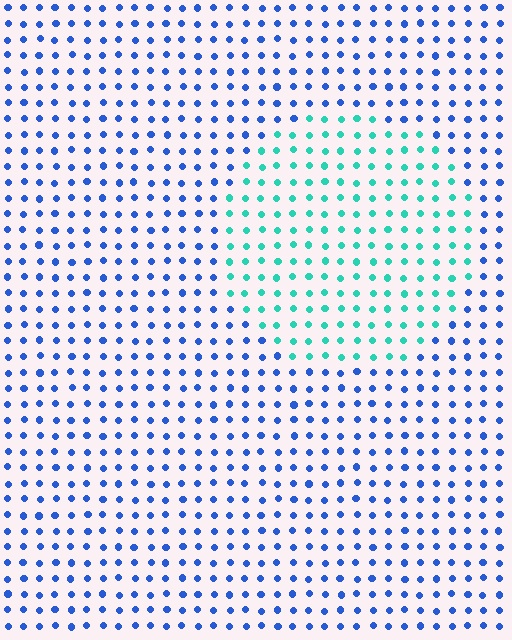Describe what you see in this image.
The image is filled with small blue elements in a uniform arrangement. A circle-shaped region is visible where the elements are tinted to a slightly different hue, forming a subtle color boundary.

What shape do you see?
I see a circle.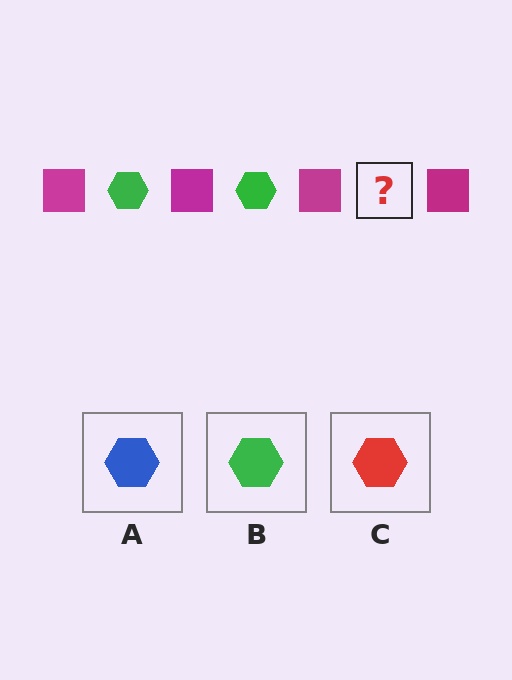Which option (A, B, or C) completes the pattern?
B.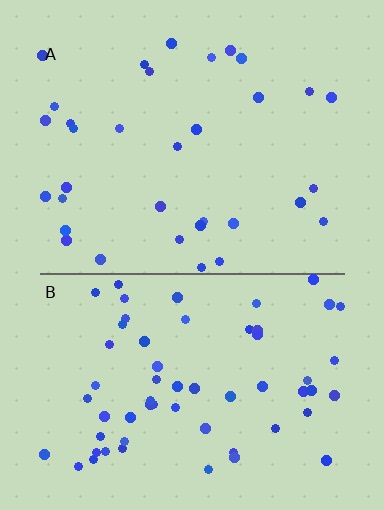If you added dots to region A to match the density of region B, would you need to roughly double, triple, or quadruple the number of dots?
Approximately double.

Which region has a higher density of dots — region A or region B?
B (the bottom).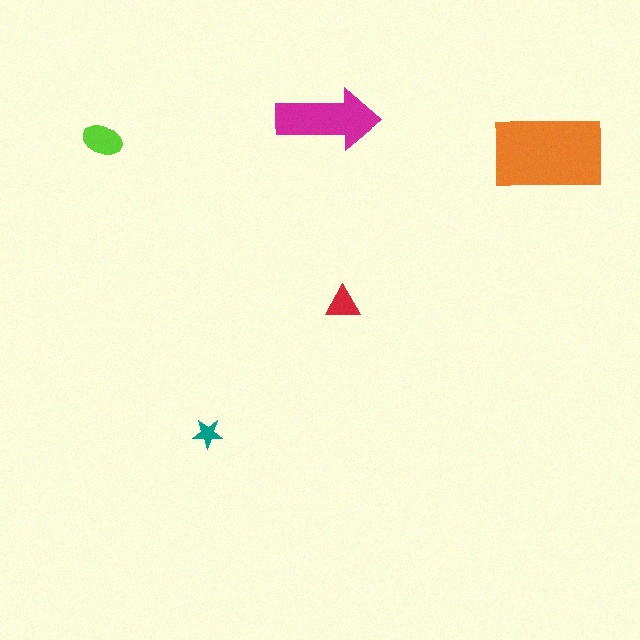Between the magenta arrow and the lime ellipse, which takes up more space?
The magenta arrow.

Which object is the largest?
The orange rectangle.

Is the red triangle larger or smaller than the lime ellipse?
Smaller.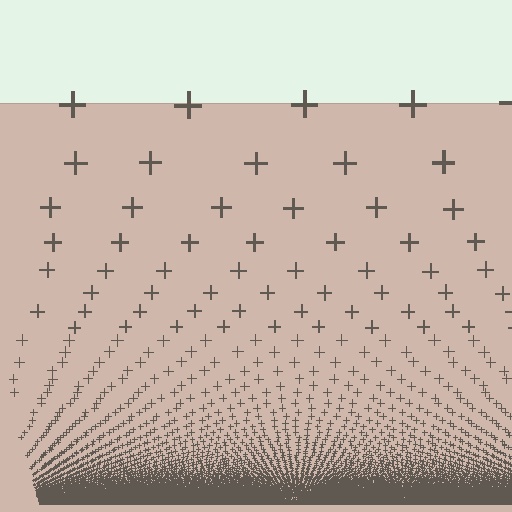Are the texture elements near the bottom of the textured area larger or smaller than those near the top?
Smaller. The gradient is inverted — elements near the bottom are smaller and denser.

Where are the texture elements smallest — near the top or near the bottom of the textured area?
Near the bottom.